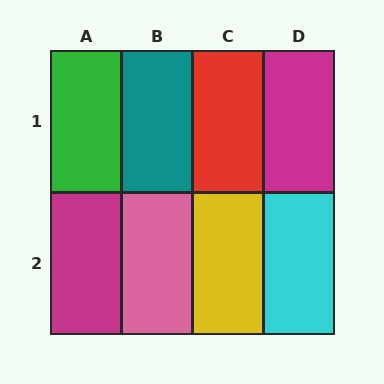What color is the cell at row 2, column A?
Magenta.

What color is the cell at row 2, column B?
Pink.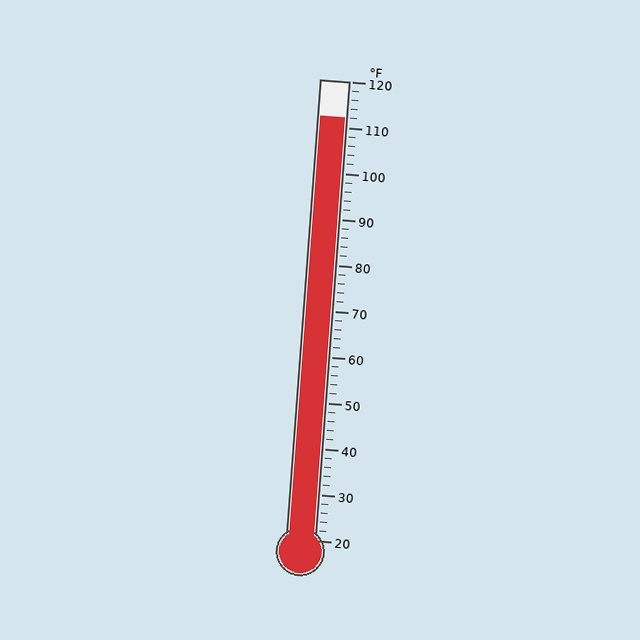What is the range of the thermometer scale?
The thermometer scale ranges from 20°F to 120°F.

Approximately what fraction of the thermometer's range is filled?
The thermometer is filled to approximately 90% of its range.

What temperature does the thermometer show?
The thermometer shows approximately 112°F.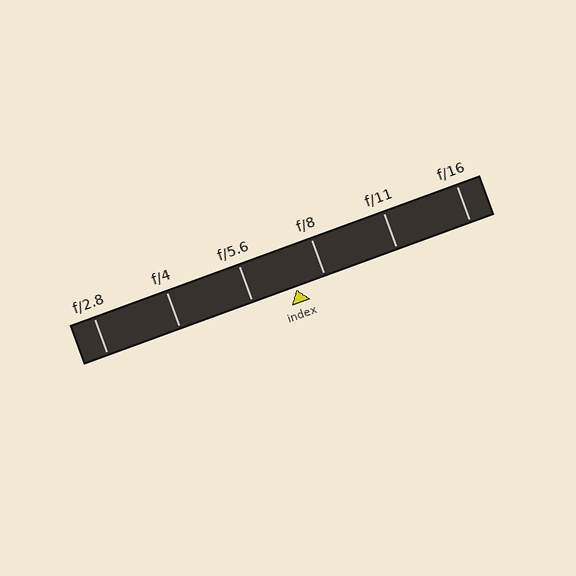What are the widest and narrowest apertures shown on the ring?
The widest aperture shown is f/2.8 and the narrowest is f/16.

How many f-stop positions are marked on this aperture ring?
There are 6 f-stop positions marked.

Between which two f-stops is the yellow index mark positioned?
The index mark is between f/5.6 and f/8.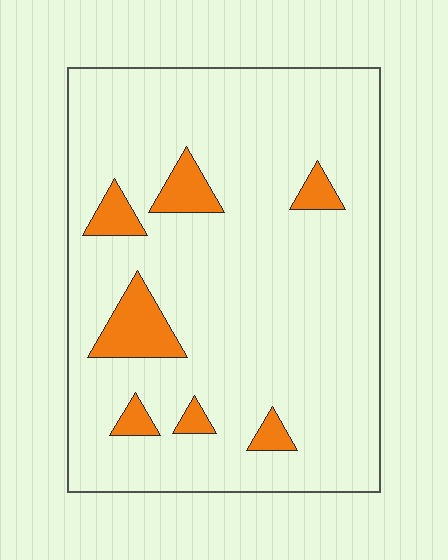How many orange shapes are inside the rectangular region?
7.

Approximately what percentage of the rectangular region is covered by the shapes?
Approximately 10%.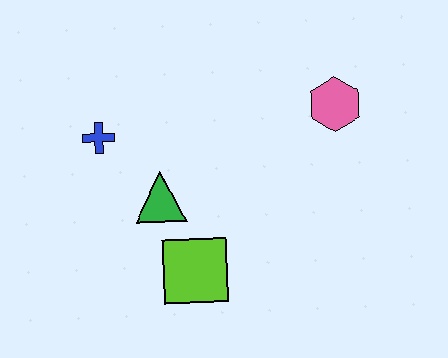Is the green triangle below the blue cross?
Yes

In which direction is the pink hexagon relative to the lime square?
The pink hexagon is above the lime square.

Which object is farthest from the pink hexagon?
The blue cross is farthest from the pink hexagon.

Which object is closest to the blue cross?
The green triangle is closest to the blue cross.